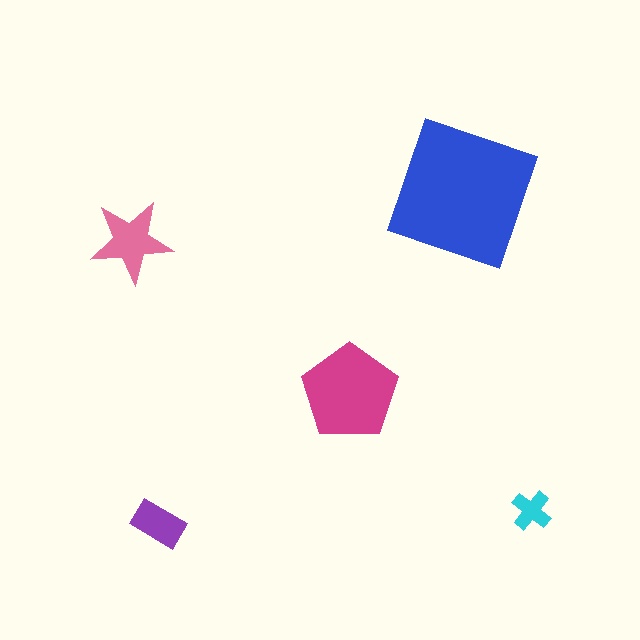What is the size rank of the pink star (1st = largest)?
3rd.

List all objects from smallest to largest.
The cyan cross, the purple rectangle, the pink star, the magenta pentagon, the blue square.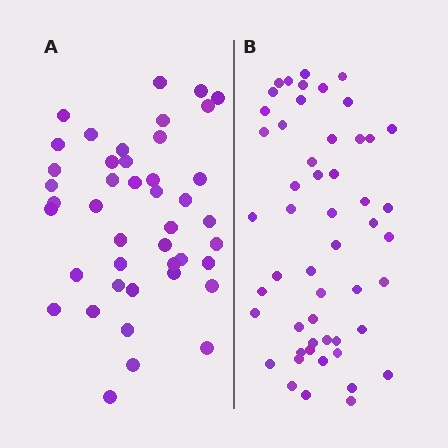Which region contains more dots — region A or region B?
Region B (the right region) has more dots.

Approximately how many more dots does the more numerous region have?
Region B has roughly 8 or so more dots than region A.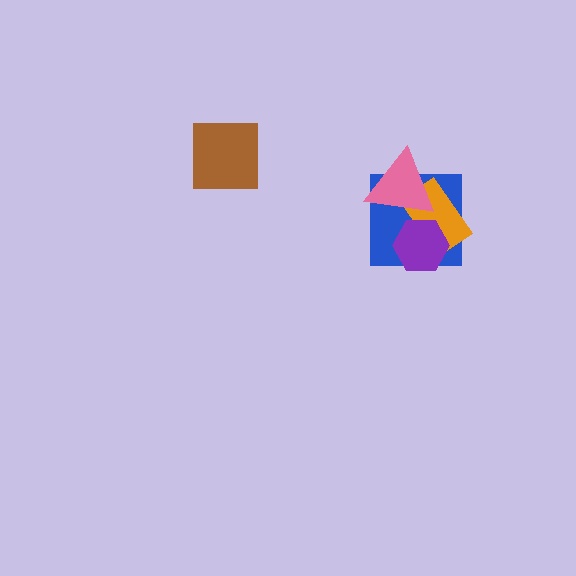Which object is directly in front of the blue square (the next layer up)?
The orange rectangle is directly in front of the blue square.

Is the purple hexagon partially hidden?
No, no other shape covers it.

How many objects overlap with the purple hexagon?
2 objects overlap with the purple hexagon.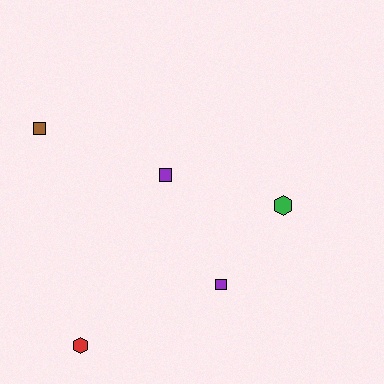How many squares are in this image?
There are 3 squares.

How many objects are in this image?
There are 5 objects.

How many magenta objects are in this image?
There are no magenta objects.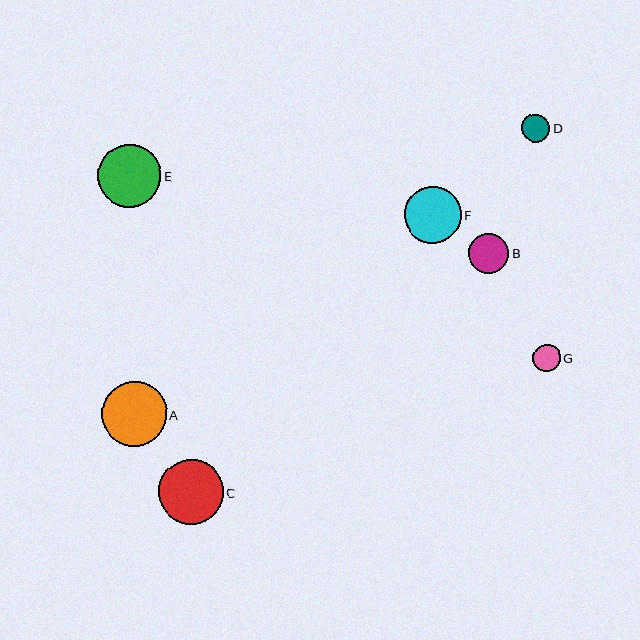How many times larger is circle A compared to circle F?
Circle A is approximately 1.1 times the size of circle F.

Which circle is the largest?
Circle A is the largest with a size of approximately 65 pixels.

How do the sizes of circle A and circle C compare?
Circle A and circle C are approximately the same size.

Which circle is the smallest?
Circle G is the smallest with a size of approximately 27 pixels.